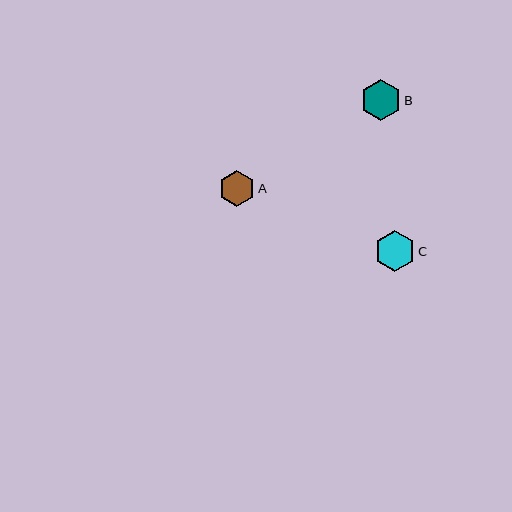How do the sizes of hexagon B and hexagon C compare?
Hexagon B and hexagon C are approximately the same size.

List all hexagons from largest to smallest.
From largest to smallest: B, C, A.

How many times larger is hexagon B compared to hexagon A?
Hexagon B is approximately 1.1 times the size of hexagon A.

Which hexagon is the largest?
Hexagon B is the largest with a size of approximately 41 pixels.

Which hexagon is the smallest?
Hexagon A is the smallest with a size of approximately 36 pixels.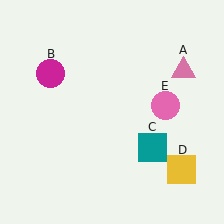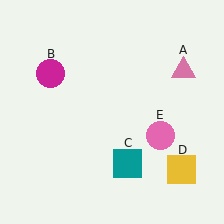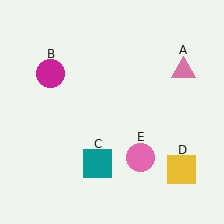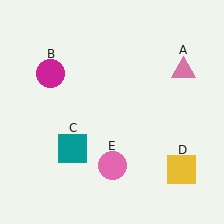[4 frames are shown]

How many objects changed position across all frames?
2 objects changed position: teal square (object C), pink circle (object E).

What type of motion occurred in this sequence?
The teal square (object C), pink circle (object E) rotated clockwise around the center of the scene.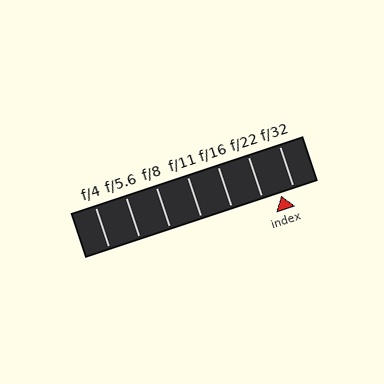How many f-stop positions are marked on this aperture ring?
There are 7 f-stop positions marked.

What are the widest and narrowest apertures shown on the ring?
The widest aperture shown is f/4 and the narrowest is f/32.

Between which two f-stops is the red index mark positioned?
The index mark is between f/22 and f/32.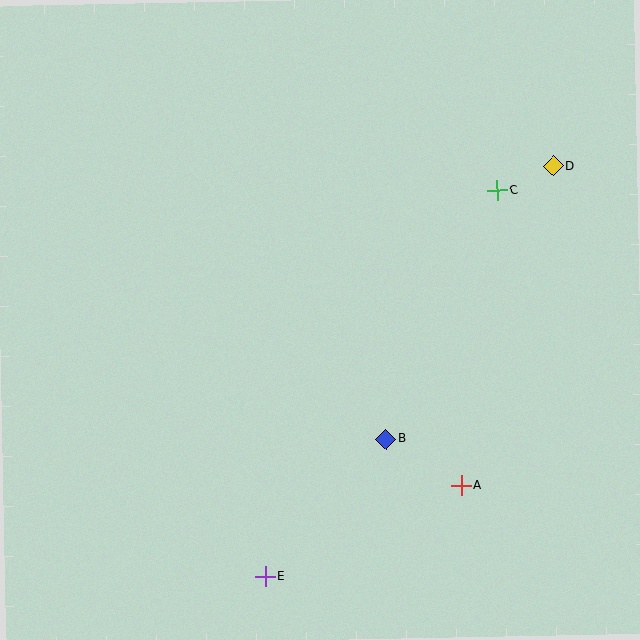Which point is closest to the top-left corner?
Point C is closest to the top-left corner.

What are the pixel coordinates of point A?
Point A is at (462, 485).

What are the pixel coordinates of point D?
Point D is at (553, 166).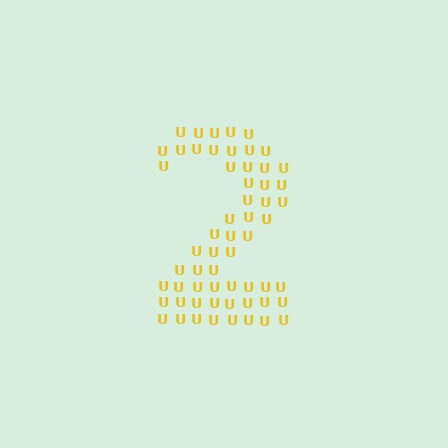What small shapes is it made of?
It is made of small letter U's.